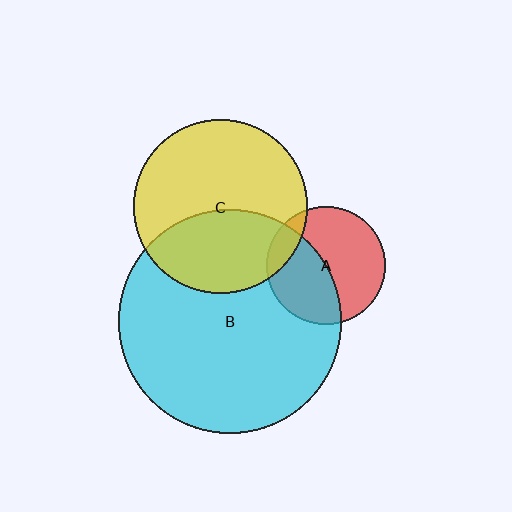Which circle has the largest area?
Circle B (cyan).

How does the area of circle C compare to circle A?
Approximately 2.2 times.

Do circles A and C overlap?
Yes.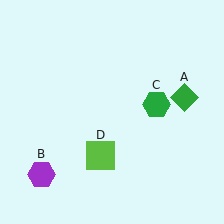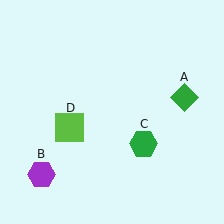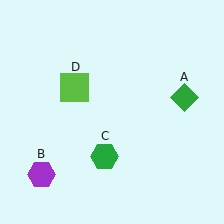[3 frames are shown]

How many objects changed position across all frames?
2 objects changed position: green hexagon (object C), lime square (object D).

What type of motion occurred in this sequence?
The green hexagon (object C), lime square (object D) rotated clockwise around the center of the scene.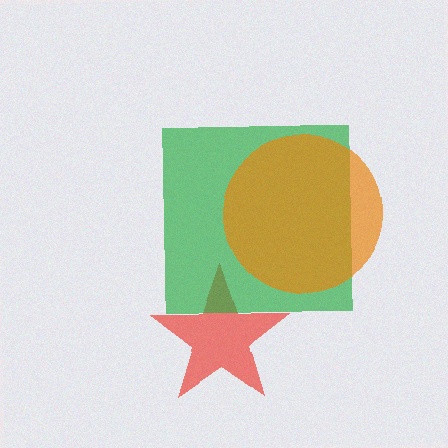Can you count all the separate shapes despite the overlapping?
Yes, there are 3 separate shapes.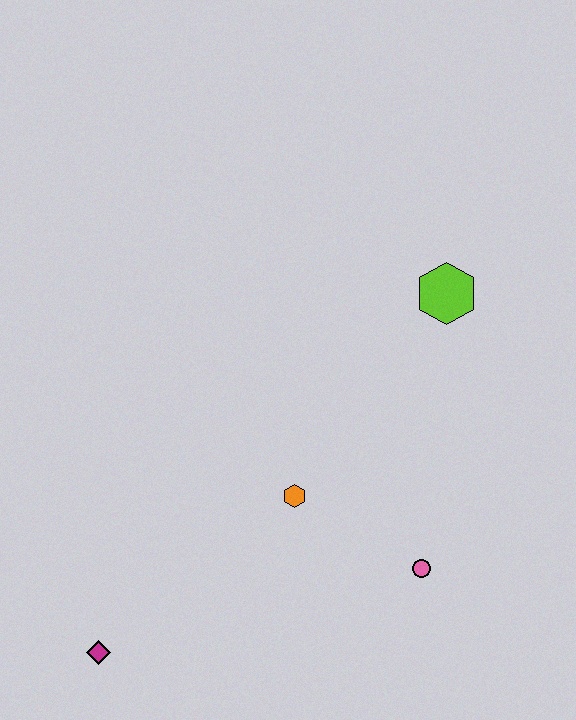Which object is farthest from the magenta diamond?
The lime hexagon is farthest from the magenta diamond.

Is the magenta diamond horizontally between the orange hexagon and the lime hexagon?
No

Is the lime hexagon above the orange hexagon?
Yes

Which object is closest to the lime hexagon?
The orange hexagon is closest to the lime hexagon.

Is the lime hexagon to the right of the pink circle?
Yes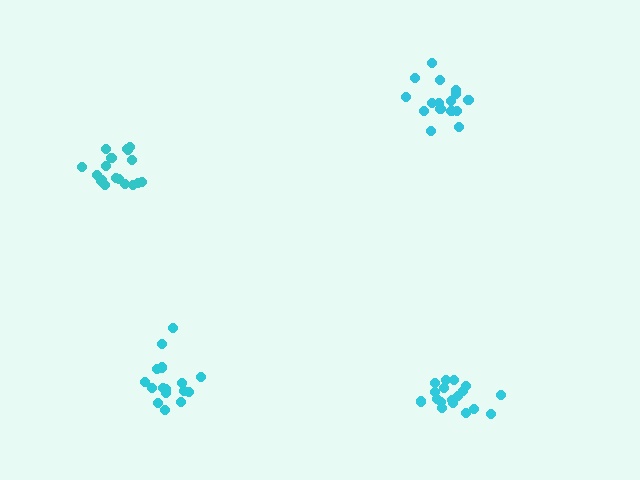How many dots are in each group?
Group 1: 16 dots, Group 2: 16 dots, Group 3: 18 dots, Group 4: 18 dots (68 total).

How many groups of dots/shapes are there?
There are 4 groups.